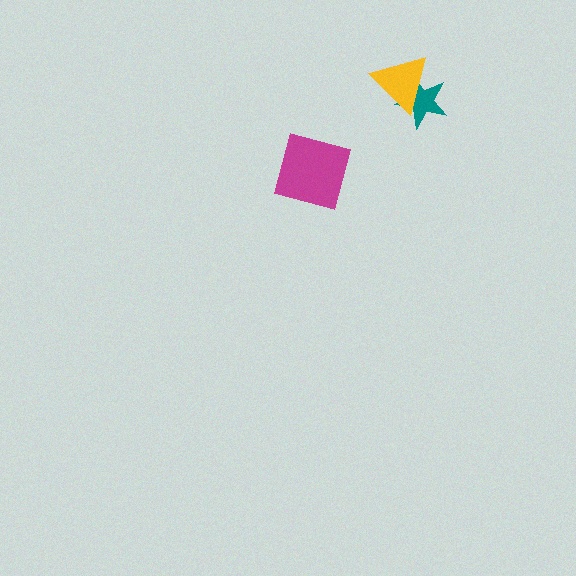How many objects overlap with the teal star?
1 object overlaps with the teal star.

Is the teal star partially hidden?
Yes, it is partially covered by another shape.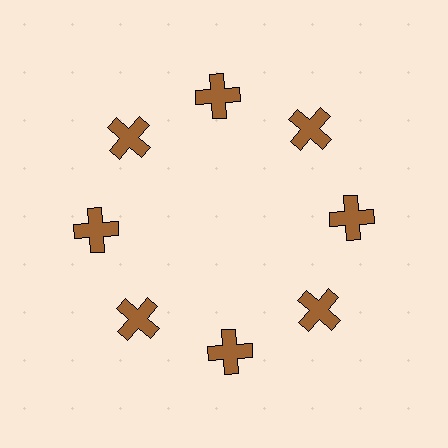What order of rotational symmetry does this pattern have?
This pattern has 8-fold rotational symmetry.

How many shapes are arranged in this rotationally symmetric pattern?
There are 8 shapes, arranged in 8 groups of 1.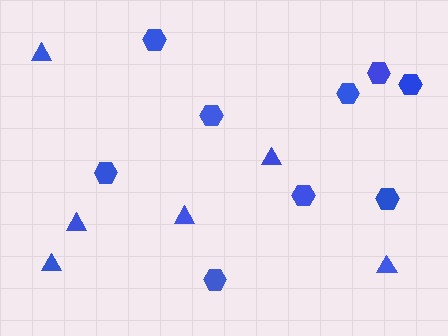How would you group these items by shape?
There are 2 groups: one group of hexagons (9) and one group of triangles (6).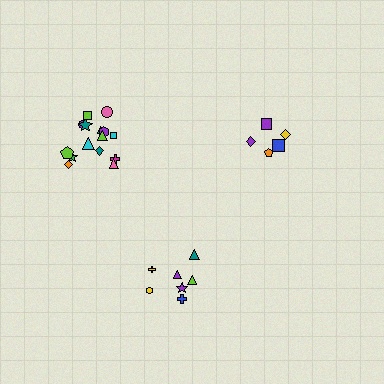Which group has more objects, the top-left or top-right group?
The top-left group.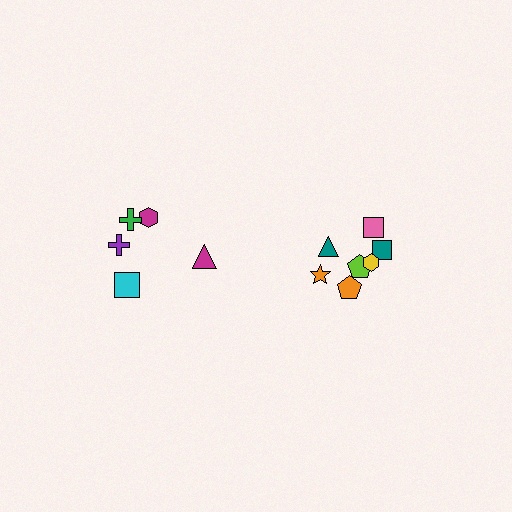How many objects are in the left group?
There are 5 objects.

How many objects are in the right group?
There are 7 objects.